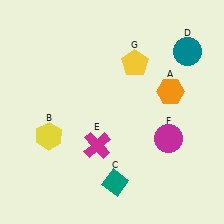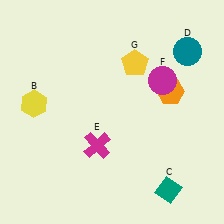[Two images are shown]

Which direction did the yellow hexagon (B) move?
The yellow hexagon (B) moved up.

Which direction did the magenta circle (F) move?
The magenta circle (F) moved up.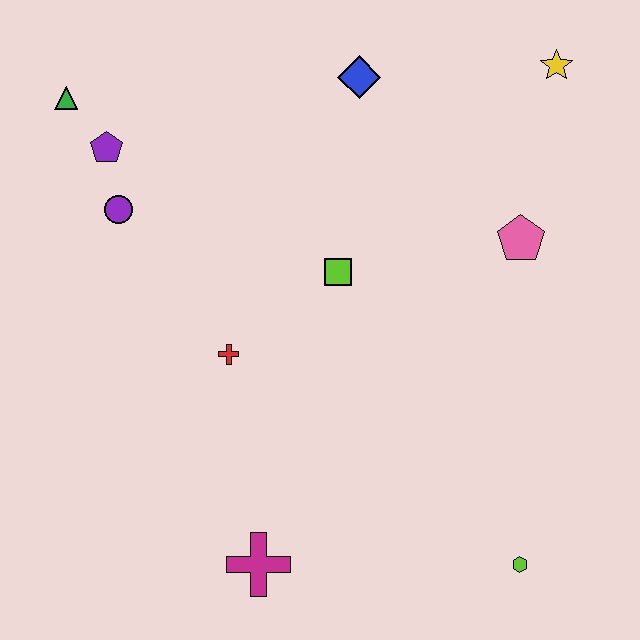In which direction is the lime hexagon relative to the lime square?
The lime hexagon is below the lime square.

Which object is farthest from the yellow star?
The magenta cross is farthest from the yellow star.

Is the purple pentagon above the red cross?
Yes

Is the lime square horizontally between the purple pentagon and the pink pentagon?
Yes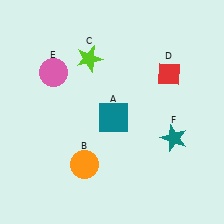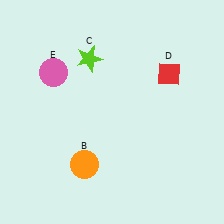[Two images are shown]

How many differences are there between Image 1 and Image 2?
There are 2 differences between the two images.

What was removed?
The teal square (A), the teal star (F) were removed in Image 2.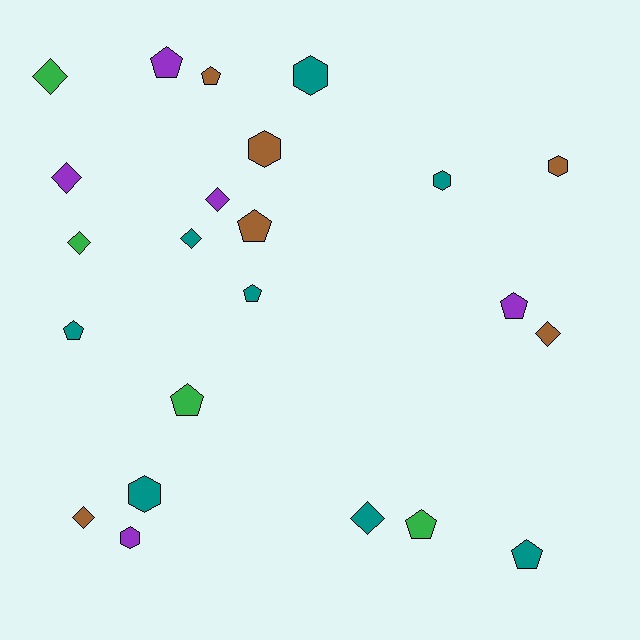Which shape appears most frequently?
Pentagon, with 9 objects.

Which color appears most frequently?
Teal, with 8 objects.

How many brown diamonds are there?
There are 2 brown diamonds.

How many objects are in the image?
There are 23 objects.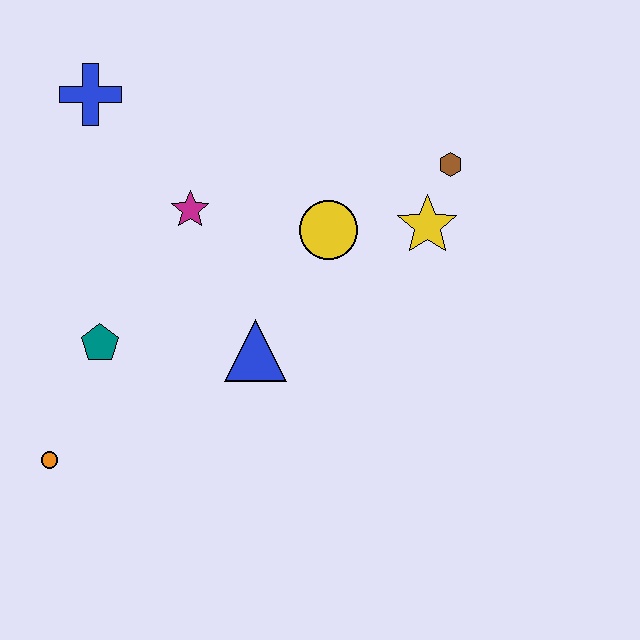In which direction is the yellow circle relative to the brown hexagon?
The yellow circle is to the left of the brown hexagon.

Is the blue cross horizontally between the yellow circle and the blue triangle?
No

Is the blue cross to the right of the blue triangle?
No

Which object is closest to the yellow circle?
The yellow star is closest to the yellow circle.